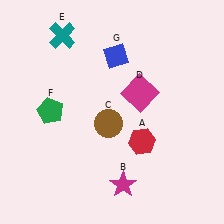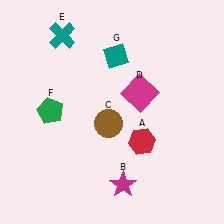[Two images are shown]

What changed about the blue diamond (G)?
In Image 1, G is blue. In Image 2, it changed to teal.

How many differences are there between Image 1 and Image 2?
There is 1 difference between the two images.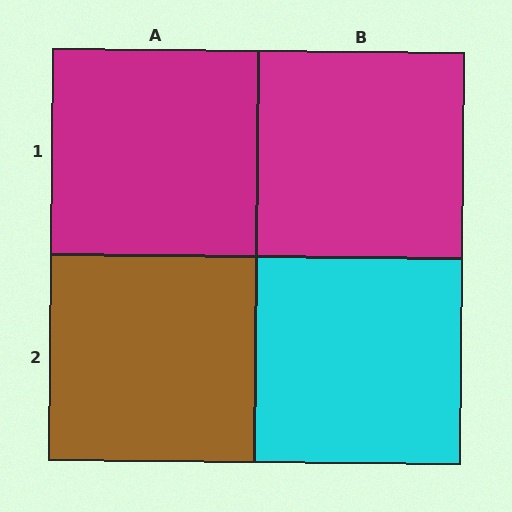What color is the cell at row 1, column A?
Magenta.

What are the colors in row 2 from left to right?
Brown, cyan.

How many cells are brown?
1 cell is brown.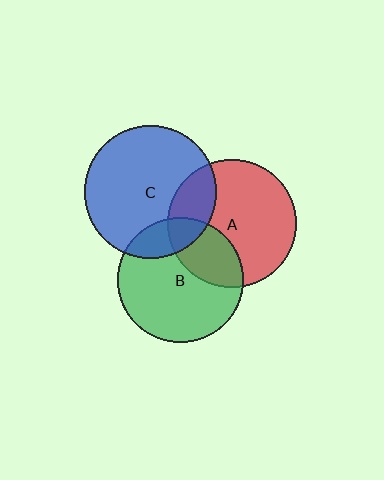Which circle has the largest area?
Circle C (blue).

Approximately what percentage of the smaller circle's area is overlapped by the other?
Approximately 30%.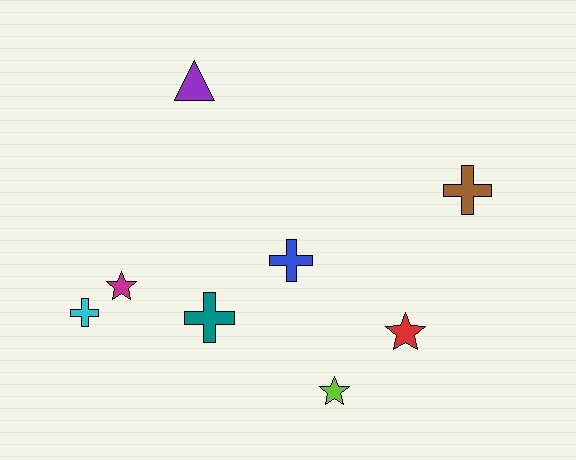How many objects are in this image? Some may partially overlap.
There are 8 objects.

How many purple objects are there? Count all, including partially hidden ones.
There is 1 purple object.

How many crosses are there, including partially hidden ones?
There are 4 crosses.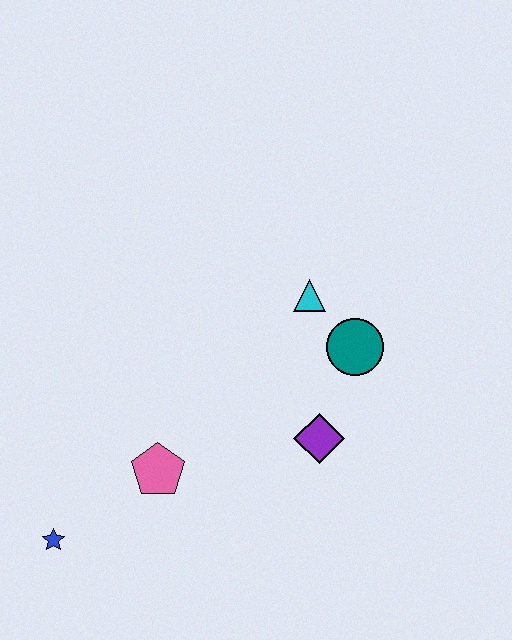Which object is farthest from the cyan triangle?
The blue star is farthest from the cyan triangle.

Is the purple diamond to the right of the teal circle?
No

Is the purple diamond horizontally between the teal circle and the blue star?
Yes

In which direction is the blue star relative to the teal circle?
The blue star is to the left of the teal circle.